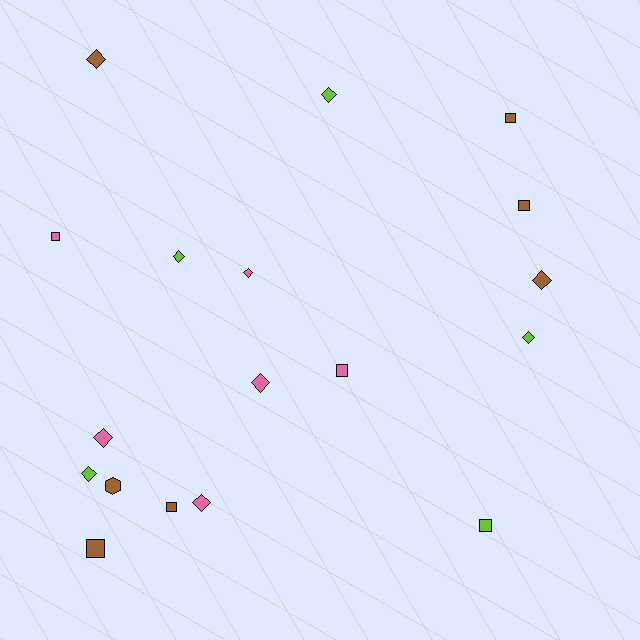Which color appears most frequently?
Brown, with 7 objects.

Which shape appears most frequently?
Diamond, with 10 objects.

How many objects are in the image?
There are 18 objects.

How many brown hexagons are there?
There is 1 brown hexagon.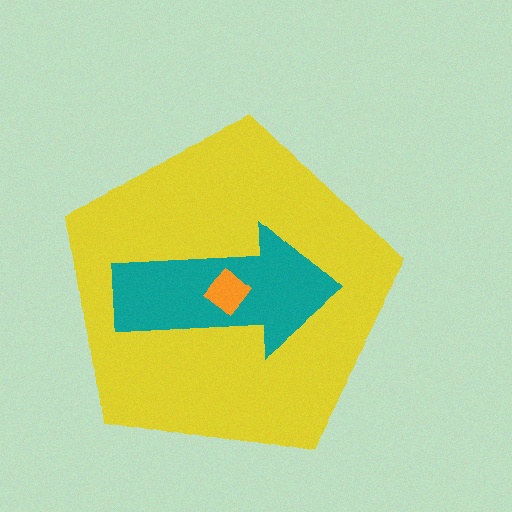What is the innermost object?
The orange diamond.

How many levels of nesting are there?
3.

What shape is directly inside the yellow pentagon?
The teal arrow.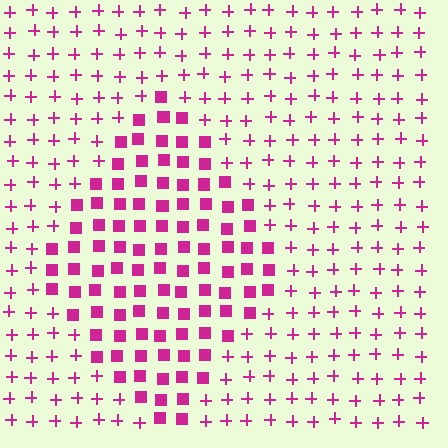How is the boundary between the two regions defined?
The boundary is defined by a change in element shape: squares inside vs. plus signs outside. All elements share the same color and spacing.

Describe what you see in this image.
The image is filled with small magenta elements arranged in a uniform grid. A diamond-shaped region contains squares, while the surrounding area contains plus signs. The boundary is defined purely by the change in element shape.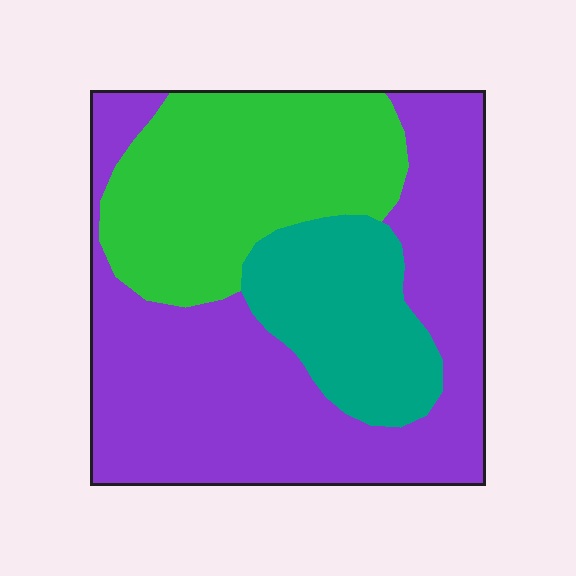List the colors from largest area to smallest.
From largest to smallest: purple, green, teal.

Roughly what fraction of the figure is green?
Green covers 30% of the figure.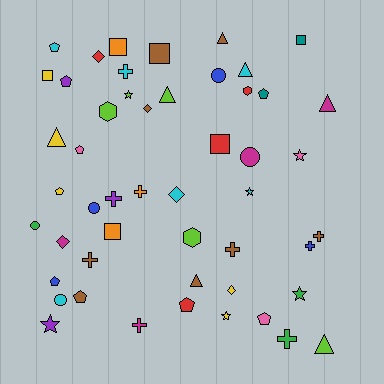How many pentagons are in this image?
There are 9 pentagons.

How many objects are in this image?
There are 50 objects.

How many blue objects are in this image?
There are 4 blue objects.